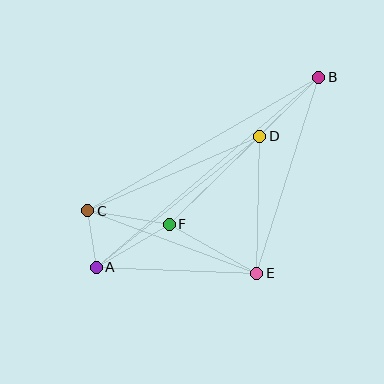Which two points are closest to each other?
Points A and C are closest to each other.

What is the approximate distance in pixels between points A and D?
The distance between A and D is approximately 210 pixels.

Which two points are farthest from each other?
Points A and B are farthest from each other.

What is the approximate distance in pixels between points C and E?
The distance between C and E is approximately 180 pixels.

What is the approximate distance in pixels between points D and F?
The distance between D and F is approximately 126 pixels.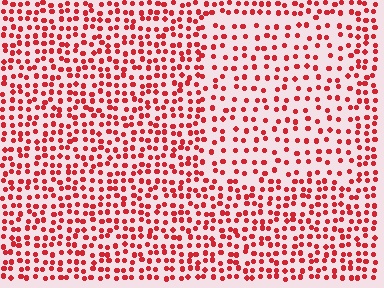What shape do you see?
I see a rectangle.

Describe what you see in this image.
The image contains small red elements arranged at two different densities. A rectangle-shaped region is visible where the elements are less densely packed than the surrounding area.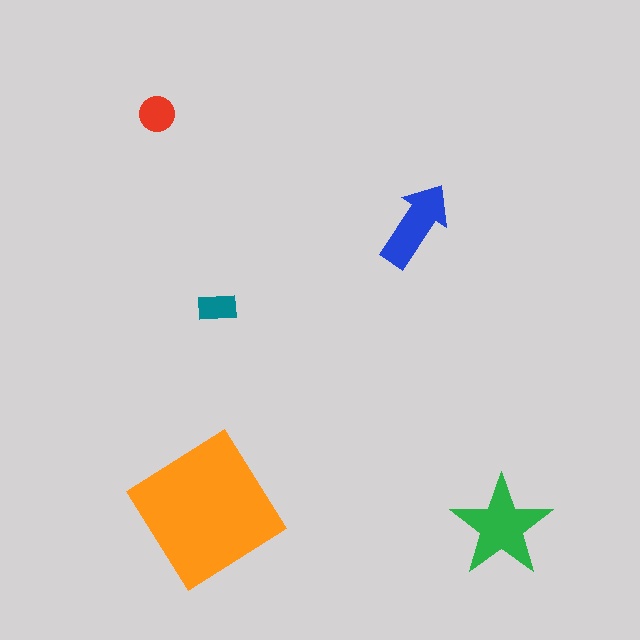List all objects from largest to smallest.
The orange diamond, the green star, the blue arrow, the red circle, the teal rectangle.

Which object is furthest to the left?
The red circle is leftmost.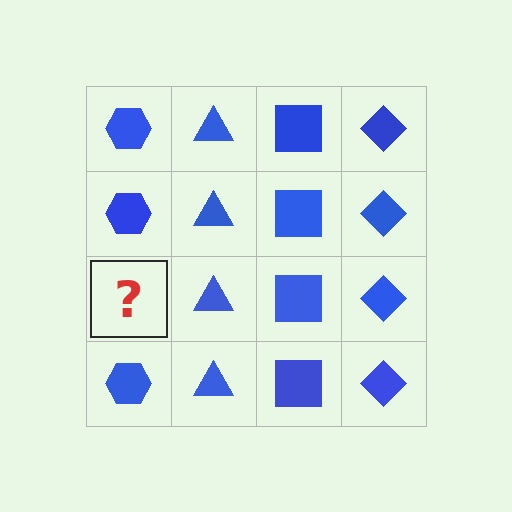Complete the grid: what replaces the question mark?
The question mark should be replaced with a blue hexagon.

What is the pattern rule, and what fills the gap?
The rule is that each column has a consistent shape. The gap should be filled with a blue hexagon.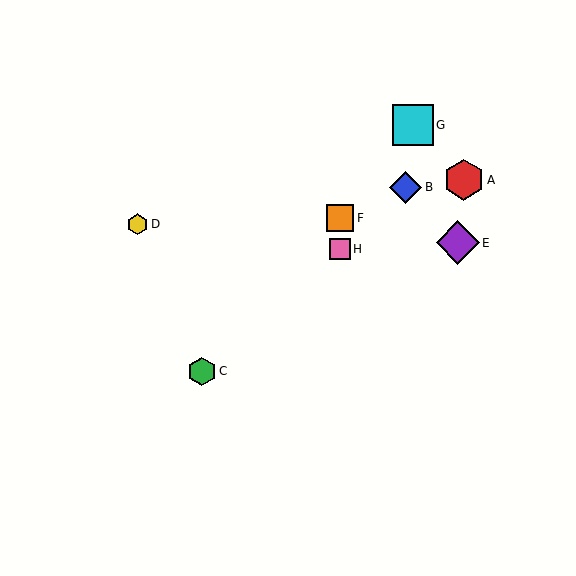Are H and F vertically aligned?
Yes, both are at x≈340.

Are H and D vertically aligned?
No, H is at x≈340 and D is at x≈137.